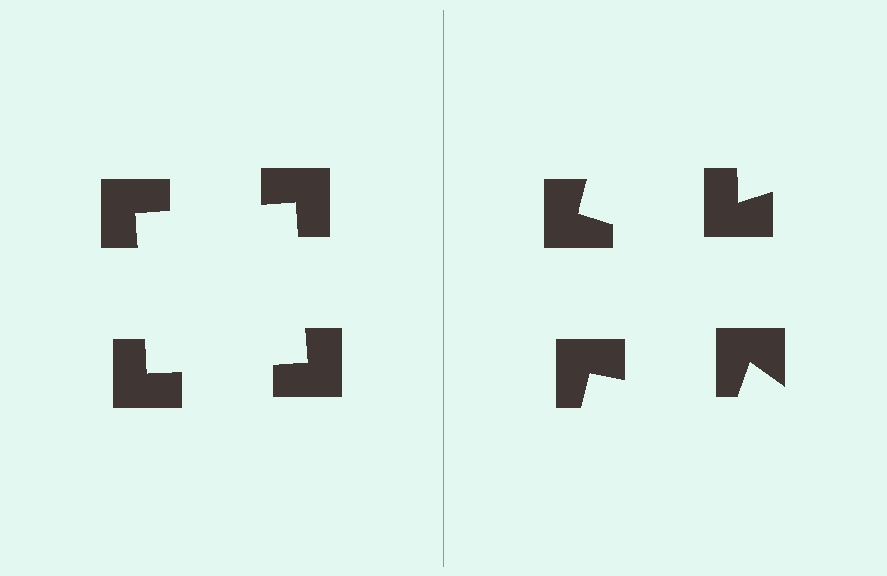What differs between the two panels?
The notched squares are positioned identically on both sides; only the wedge orientations differ. On the left they align to a square; on the right they are misaligned.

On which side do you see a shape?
An illusory square appears on the left side. On the right side the wedge cuts are rotated, so no coherent shape forms.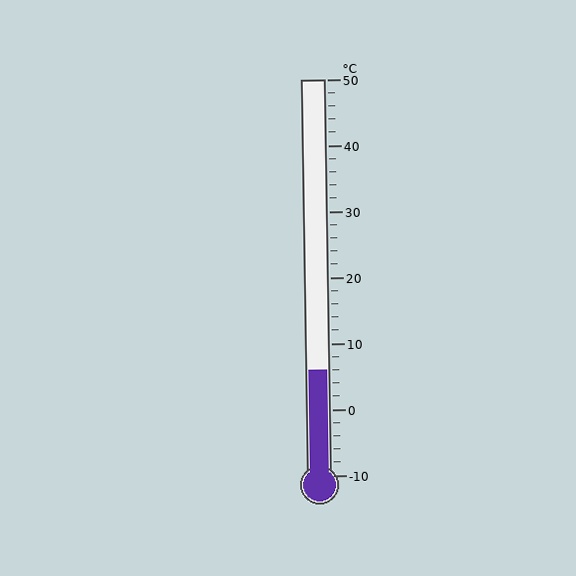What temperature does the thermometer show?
The thermometer shows approximately 6°C.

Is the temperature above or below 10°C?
The temperature is below 10°C.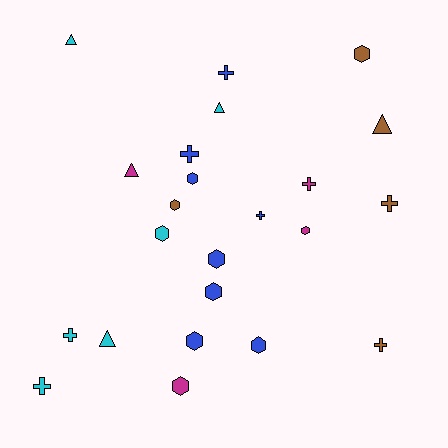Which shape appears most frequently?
Hexagon, with 10 objects.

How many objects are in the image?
There are 23 objects.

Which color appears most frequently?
Blue, with 8 objects.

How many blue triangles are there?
There are no blue triangles.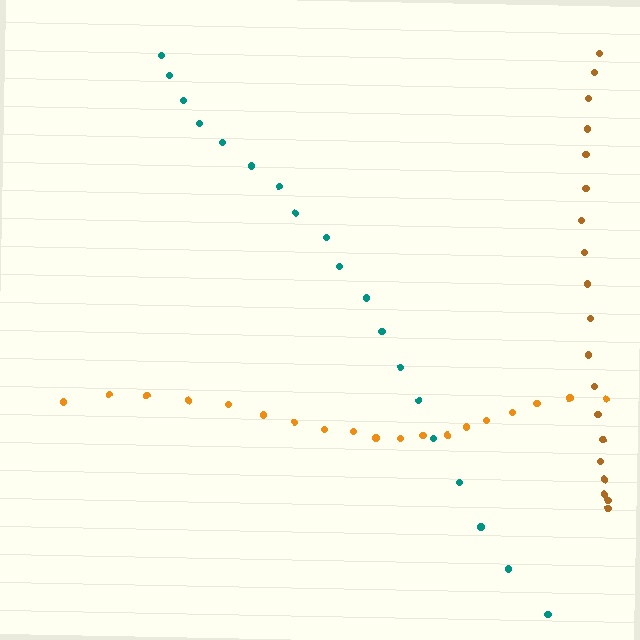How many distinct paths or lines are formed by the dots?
There are 3 distinct paths.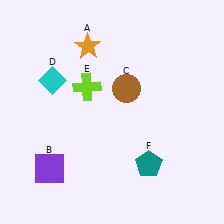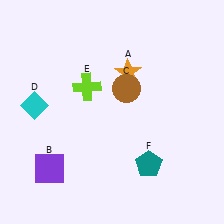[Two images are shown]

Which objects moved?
The objects that moved are: the orange star (A), the cyan diamond (D).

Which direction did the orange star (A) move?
The orange star (A) moved right.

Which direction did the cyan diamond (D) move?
The cyan diamond (D) moved down.